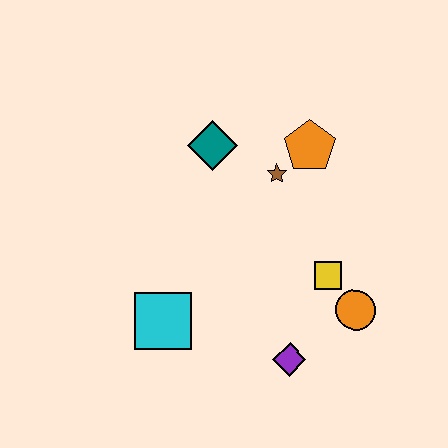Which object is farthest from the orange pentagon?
The cyan square is farthest from the orange pentagon.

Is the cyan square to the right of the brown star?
No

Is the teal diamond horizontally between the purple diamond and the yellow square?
No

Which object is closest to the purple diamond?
The orange circle is closest to the purple diamond.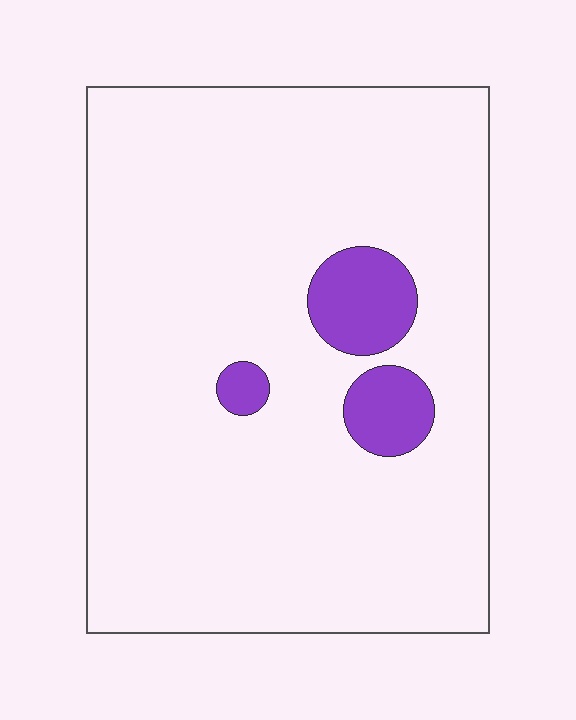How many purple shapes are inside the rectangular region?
3.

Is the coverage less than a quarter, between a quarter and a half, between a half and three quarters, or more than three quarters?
Less than a quarter.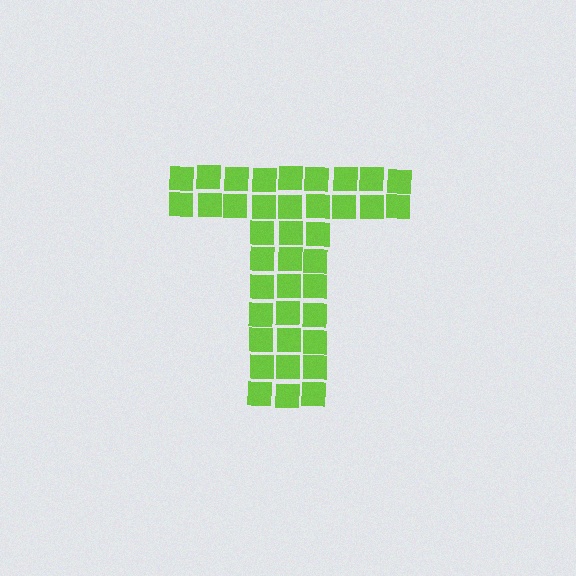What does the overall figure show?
The overall figure shows the letter T.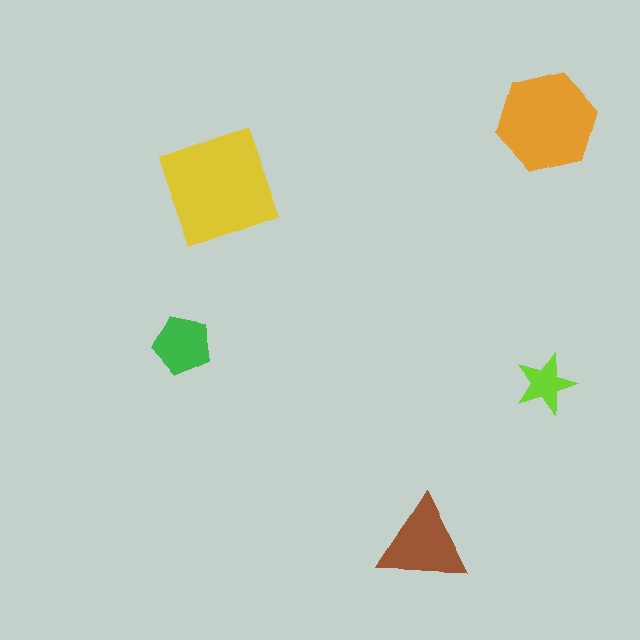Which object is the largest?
The yellow square.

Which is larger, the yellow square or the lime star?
The yellow square.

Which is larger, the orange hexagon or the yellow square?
The yellow square.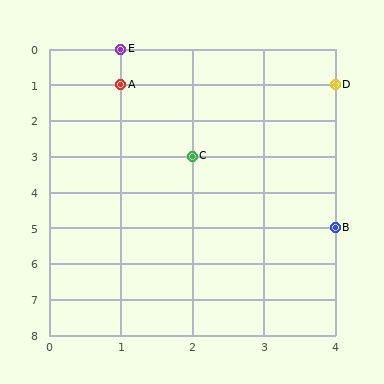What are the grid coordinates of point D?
Point D is at grid coordinates (4, 1).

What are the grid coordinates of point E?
Point E is at grid coordinates (1, 0).